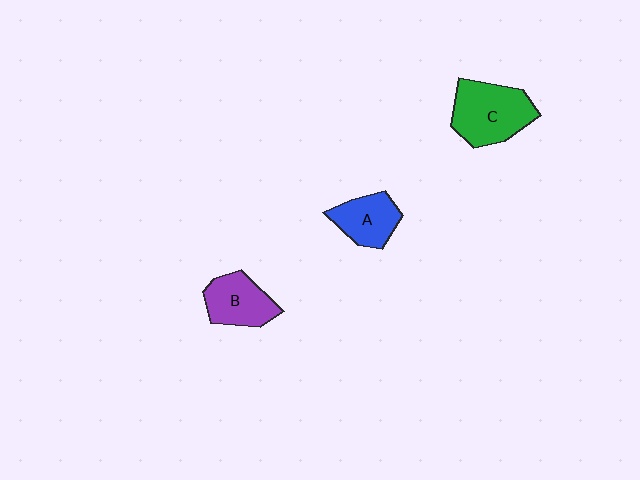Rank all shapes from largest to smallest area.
From largest to smallest: C (green), B (purple), A (blue).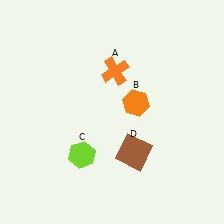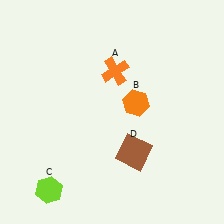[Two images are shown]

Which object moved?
The lime hexagon (C) moved down.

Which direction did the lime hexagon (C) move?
The lime hexagon (C) moved down.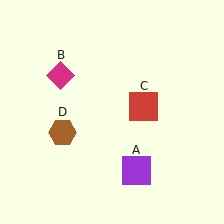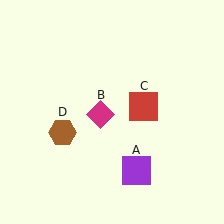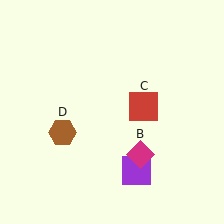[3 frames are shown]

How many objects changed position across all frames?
1 object changed position: magenta diamond (object B).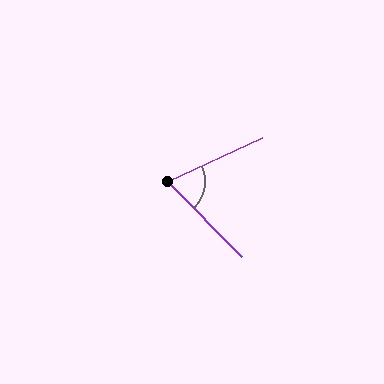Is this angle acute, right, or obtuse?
It is acute.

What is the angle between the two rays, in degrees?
Approximately 70 degrees.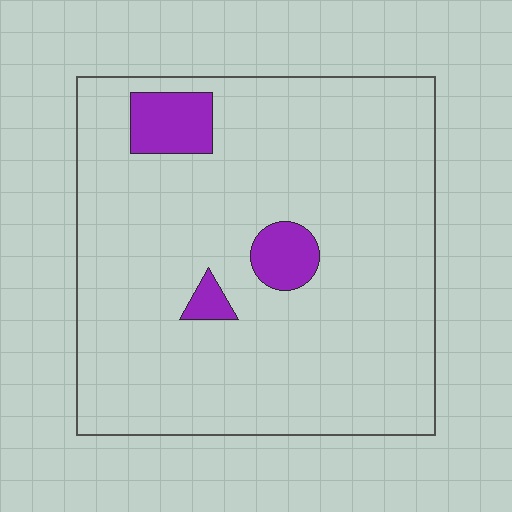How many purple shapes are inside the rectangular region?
3.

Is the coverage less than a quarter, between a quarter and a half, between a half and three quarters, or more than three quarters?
Less than a quarter.